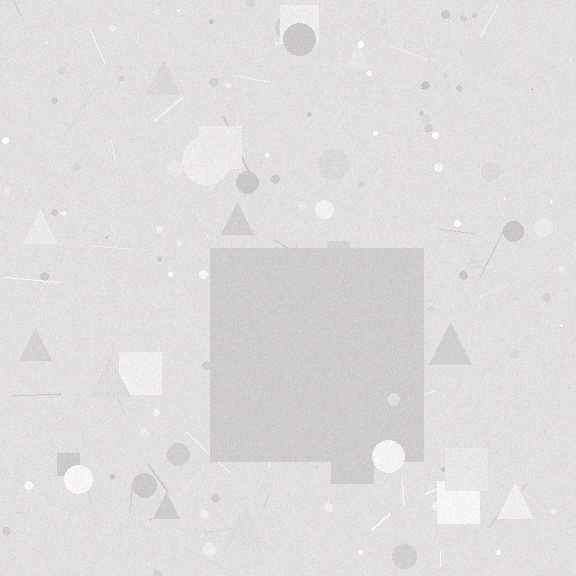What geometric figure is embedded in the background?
A square is embedded in the background.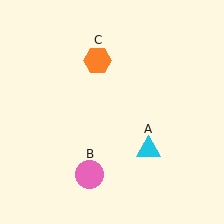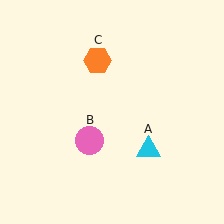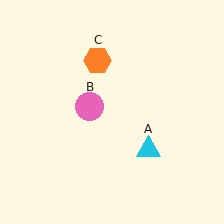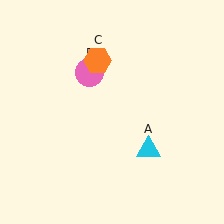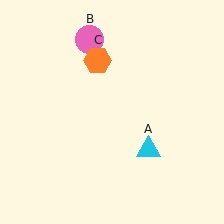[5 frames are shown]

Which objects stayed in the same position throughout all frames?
Cyan triangle (object A) and orange hexagon (object C) remained stationary.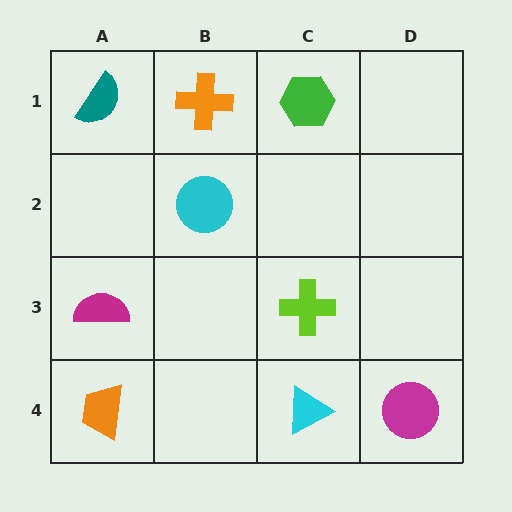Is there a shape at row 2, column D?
No, that cell is empty.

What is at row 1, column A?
A teal semicircle.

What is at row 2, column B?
A cyan circle.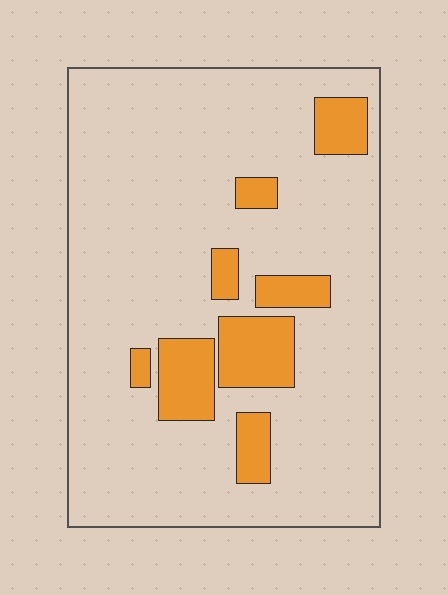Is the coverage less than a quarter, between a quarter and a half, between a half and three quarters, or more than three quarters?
Less than a quarter.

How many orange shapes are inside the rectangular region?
8.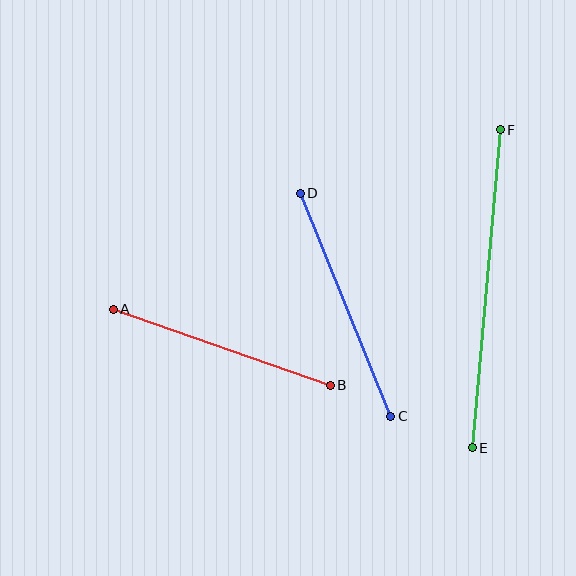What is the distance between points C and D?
The distance is approximately 240 pixels.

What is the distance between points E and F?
The distance is approximately 319 pixels.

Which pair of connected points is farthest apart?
Points E and F are farthest apart.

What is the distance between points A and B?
The distance is approximately 230 pixels.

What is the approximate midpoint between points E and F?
The midpoint is at approximately (486, 289) pixels.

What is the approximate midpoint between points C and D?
The midpoint is at approximately (345, 305) pixels.